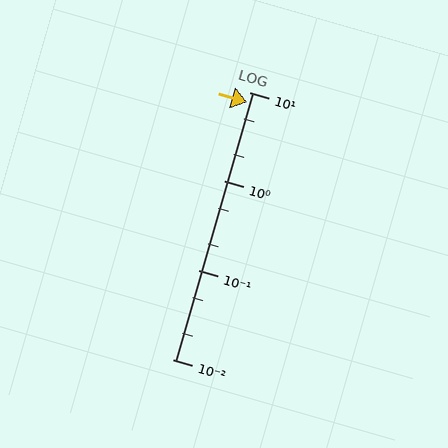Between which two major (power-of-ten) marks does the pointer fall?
The pointer is between 1 and 10.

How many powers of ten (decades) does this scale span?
The scale spans 3 decades, from 0.01 to 10.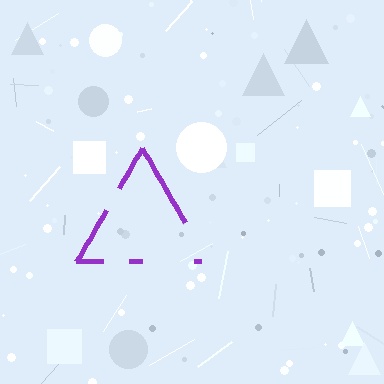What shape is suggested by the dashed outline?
The dashed outline suggests a triangle.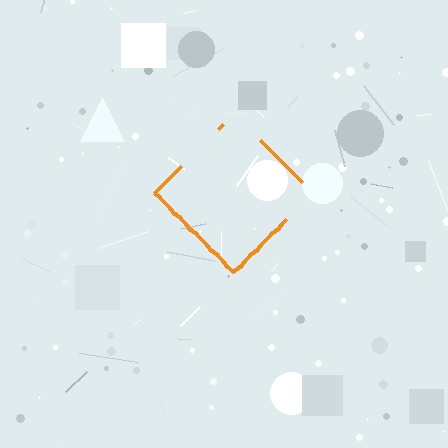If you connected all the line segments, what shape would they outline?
They would outline a diamond.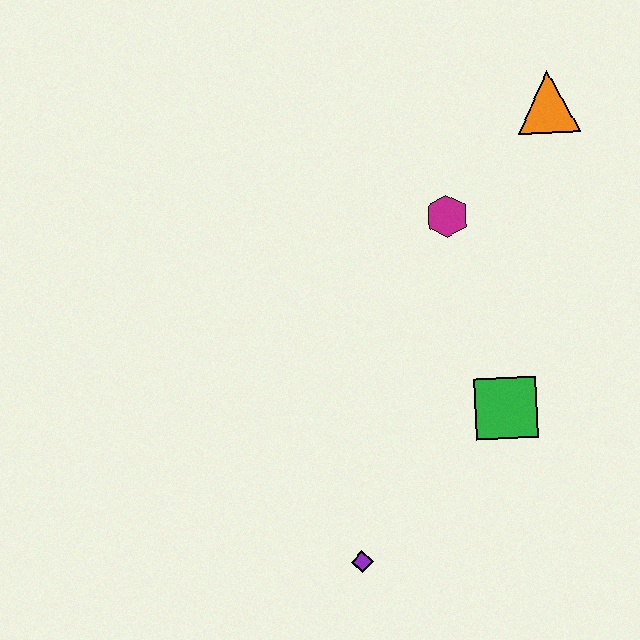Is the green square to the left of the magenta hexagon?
No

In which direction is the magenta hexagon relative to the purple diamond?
The magenta hexagon is above the purple diamond.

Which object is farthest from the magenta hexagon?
The purple diamond is farthest from the magenta hexagon.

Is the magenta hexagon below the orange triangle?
Yes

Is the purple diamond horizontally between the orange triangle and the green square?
No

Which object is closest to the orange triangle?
The magenta hexagon is closest to the orange triangle.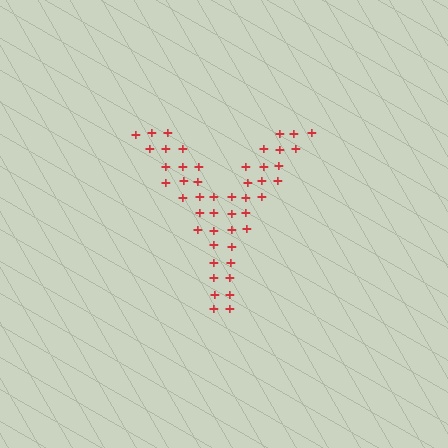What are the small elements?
The small elements are plus signs.